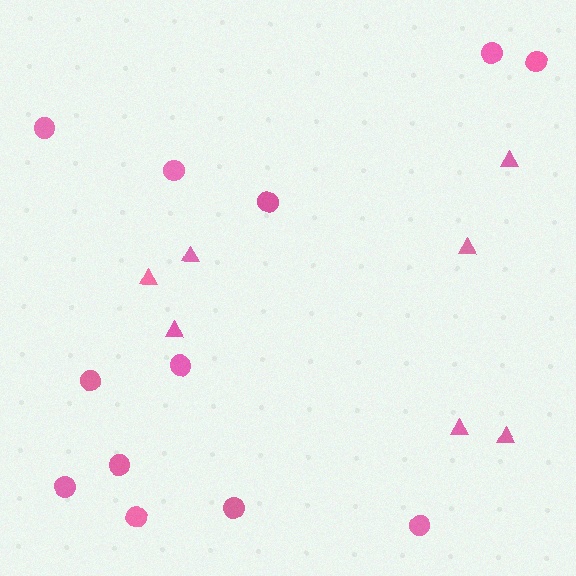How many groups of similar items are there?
There are 2 groups: one group of circles (12) and one group of triangles (7).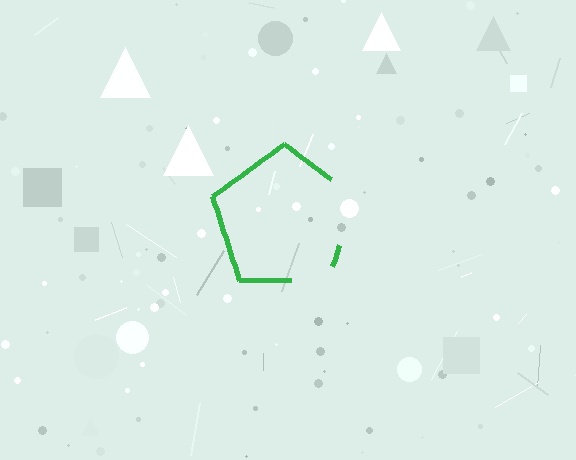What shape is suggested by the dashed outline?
The dashed outline suggests a pentagon.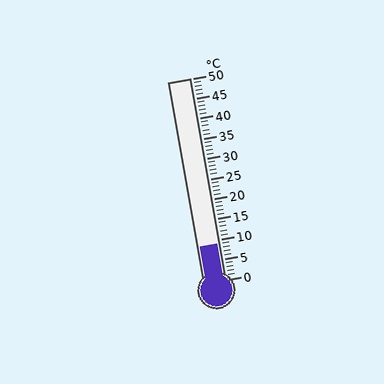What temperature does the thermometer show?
The thermometer shows approximately 9°C.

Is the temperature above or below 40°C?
The temperature is below 40°C.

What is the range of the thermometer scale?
The thermometer scale ranges from 0°C to 50°C.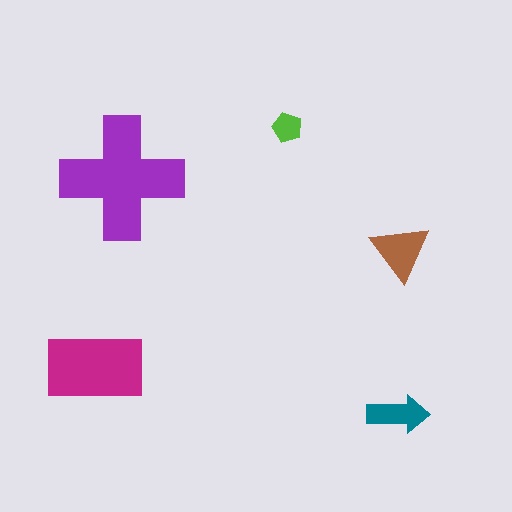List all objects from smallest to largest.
The lime pentagon, the teal arrow, the brown triangle, the magenta rectangle, the purple cross.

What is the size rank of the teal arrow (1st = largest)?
4th.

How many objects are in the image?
There are 5 objects in the image.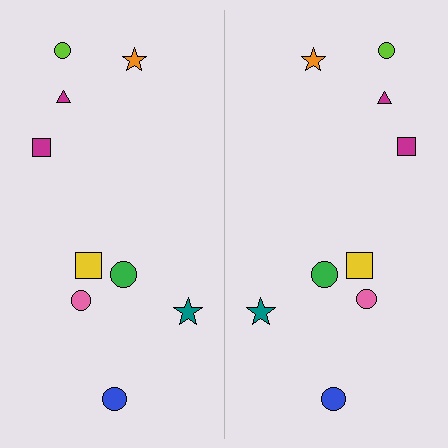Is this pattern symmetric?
Yes, this pattern has bilateral (reflection) symmetry.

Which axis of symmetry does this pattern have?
The pattern has a vertical axis of symmetry running through the center of the image.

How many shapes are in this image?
There are 18 shapes in this image.